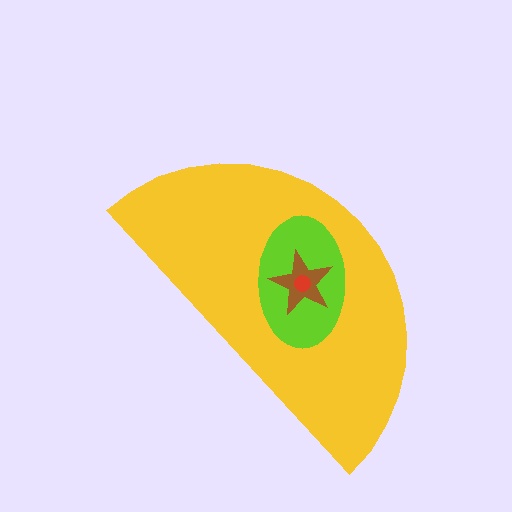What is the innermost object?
The red circle.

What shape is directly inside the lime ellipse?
The brown star.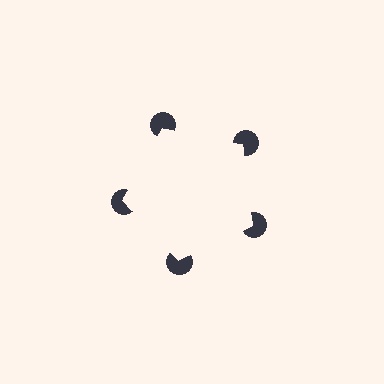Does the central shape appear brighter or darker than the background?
It typically appears slightly brighter than the background, even though no actual brightness change is drawn.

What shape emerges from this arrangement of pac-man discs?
An illusory pentagon — its edges are inferred from the aligned wedge cuts in the pac-man discs, not physically drawn.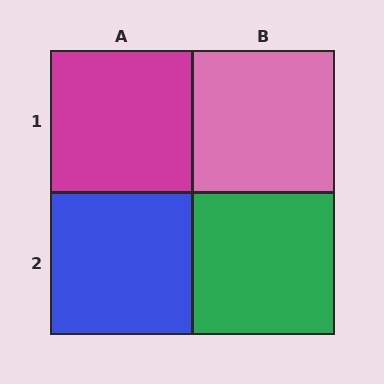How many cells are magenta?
1 cell is magenta.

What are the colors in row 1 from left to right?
Magenta, pink.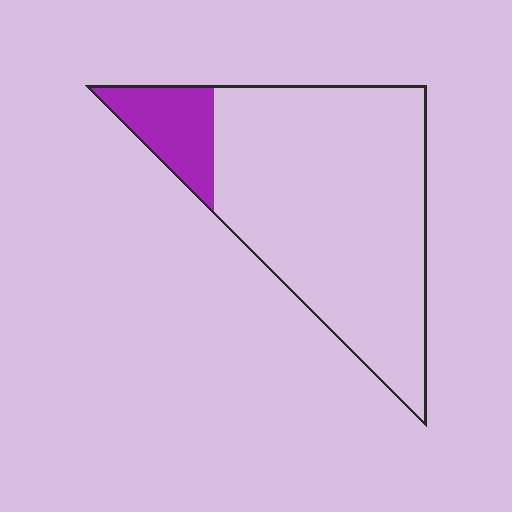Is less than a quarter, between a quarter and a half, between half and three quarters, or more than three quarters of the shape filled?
Less than a quarter.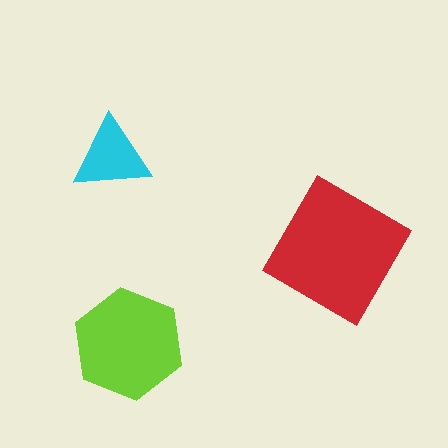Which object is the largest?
The red diamond.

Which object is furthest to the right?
The red diamond is rightmost.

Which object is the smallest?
The cyan triangle.